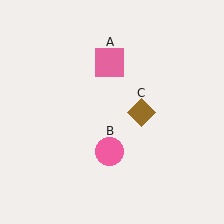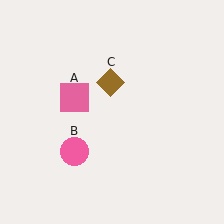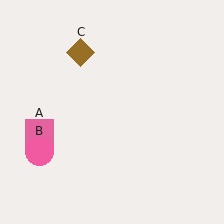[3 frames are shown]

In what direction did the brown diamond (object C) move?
The brown diamond (object C) moved up and to the left.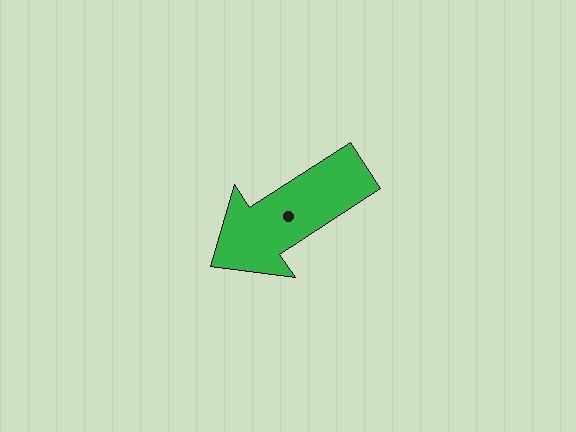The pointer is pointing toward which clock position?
Roughly 8 o'clock.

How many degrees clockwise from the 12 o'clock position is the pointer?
Approximately 237 degrees.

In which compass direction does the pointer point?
Southwest.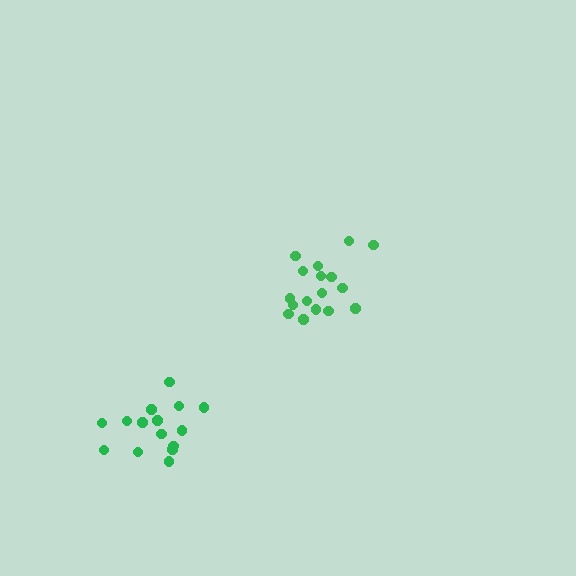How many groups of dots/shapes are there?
There are 2 groups.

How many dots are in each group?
Group 1: 17 dots, Group 2: 15 dots (32 total).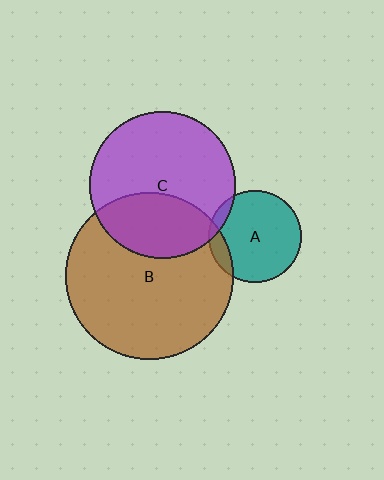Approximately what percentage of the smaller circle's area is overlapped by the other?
Approximately 35%.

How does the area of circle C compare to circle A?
Approximately 2.5 times.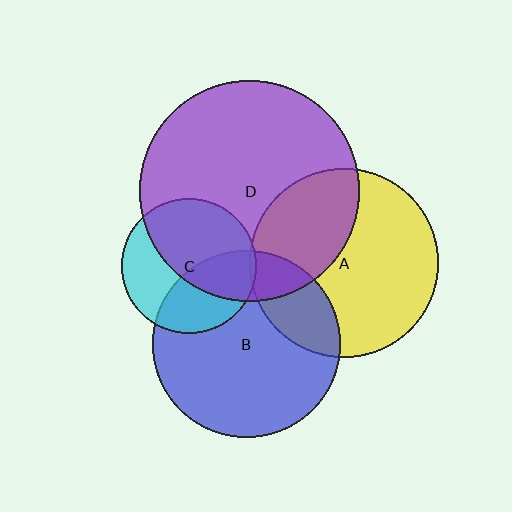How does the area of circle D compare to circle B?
Approximately 1.4 times.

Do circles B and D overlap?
Yes.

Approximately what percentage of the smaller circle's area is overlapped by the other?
Approximately 15%.